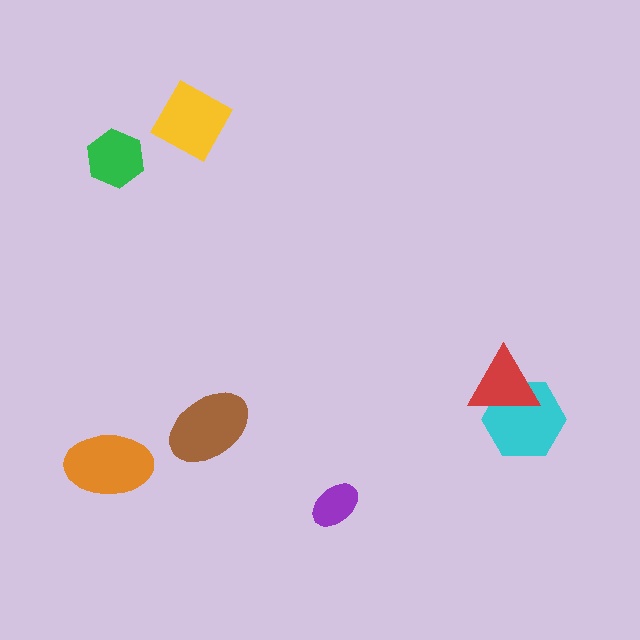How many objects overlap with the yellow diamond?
0 objects overlap with the yellow diamond.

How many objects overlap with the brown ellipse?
0 objects overlap with the brown ellipse.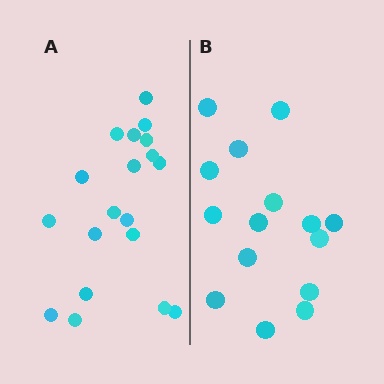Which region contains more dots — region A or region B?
Region A (the left region) has more dots.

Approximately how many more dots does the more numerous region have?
Region A has about 4 more dots than region B.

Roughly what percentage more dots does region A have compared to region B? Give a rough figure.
About 25% more.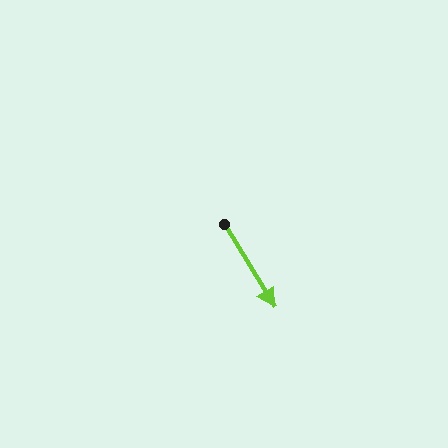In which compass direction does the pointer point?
Southeast.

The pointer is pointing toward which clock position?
Roughly 5 o'clock.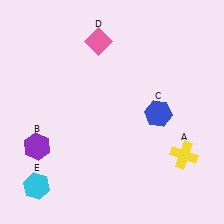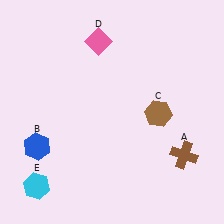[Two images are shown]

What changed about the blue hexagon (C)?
In Image 1, C is blue. In Image 2, it changed to brown.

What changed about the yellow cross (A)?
In Image 1, A is yellow. In Image 2, it changed to brown.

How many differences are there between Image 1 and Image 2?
There are 3 differences between the two images.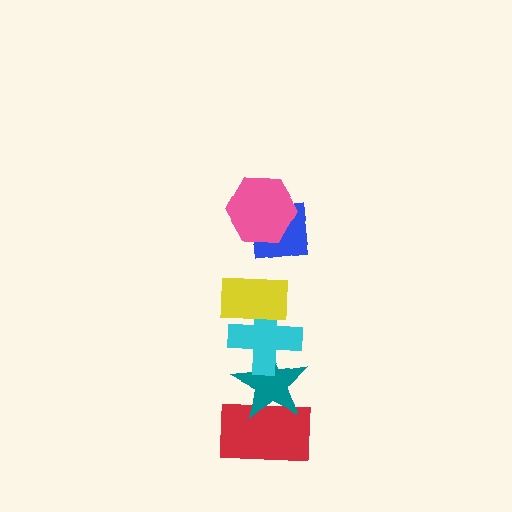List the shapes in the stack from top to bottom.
From top to bottom: the pink hexagon, the blue square, the yellow rectangle, the cyan cross, the teal star, the red rectangle.